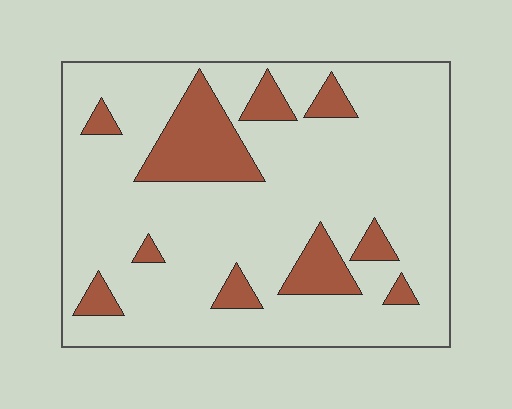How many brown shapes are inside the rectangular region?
10.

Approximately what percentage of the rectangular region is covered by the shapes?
Approximately 15%.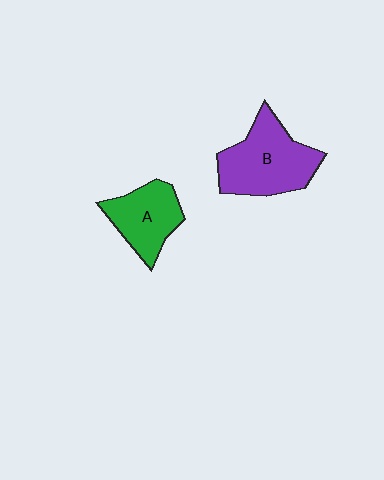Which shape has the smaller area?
Shape A (green).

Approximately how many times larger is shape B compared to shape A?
Approximately 1.4 times.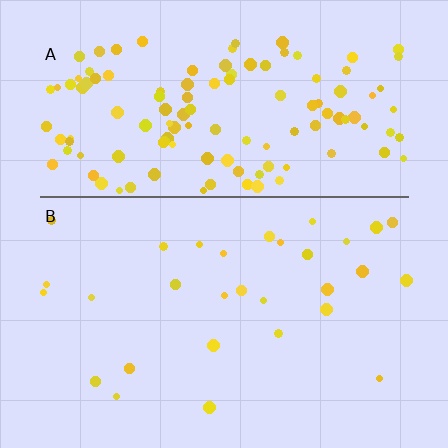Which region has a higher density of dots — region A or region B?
A (the top).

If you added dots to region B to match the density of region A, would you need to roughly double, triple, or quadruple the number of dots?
Approximately quadruple.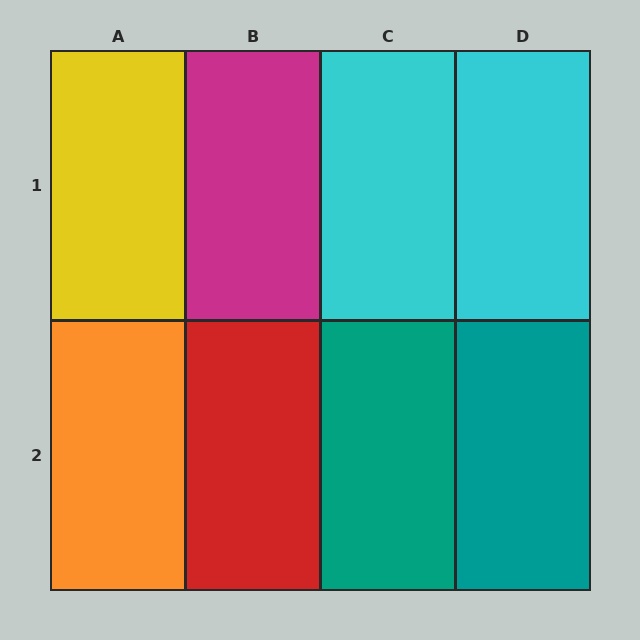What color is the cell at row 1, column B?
Magenta.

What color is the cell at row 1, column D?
Cyan.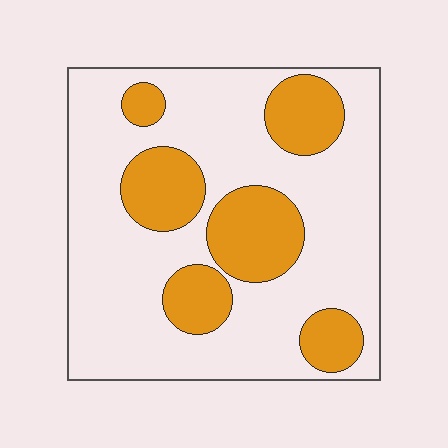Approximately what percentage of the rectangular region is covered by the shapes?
Approximately 30%.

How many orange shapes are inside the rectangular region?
6.